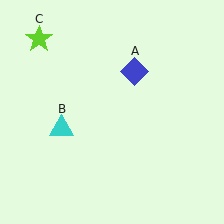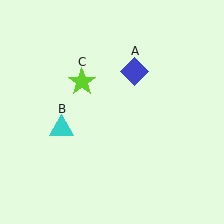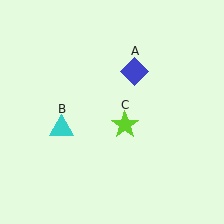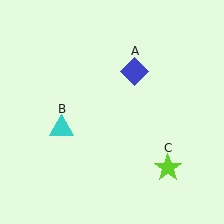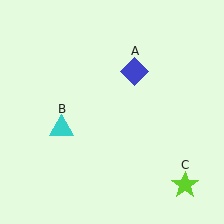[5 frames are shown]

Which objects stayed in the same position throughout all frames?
Blue diamond (object A) and cyan triangle (object B) remained stationary.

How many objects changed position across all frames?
1 object changed position: lime star (object C).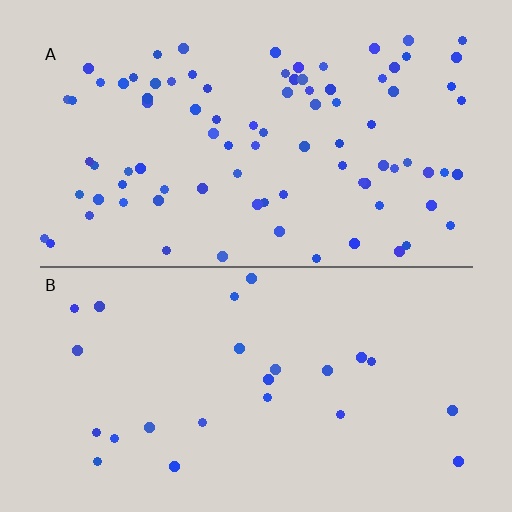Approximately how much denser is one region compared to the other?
Approximately 3.5× — region A over region B.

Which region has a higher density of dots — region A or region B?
A (the top).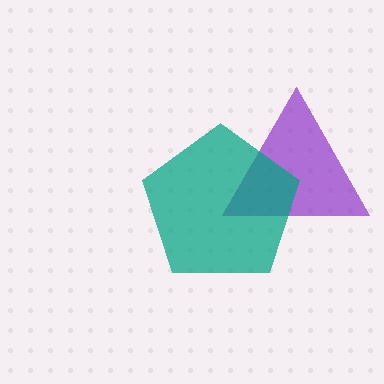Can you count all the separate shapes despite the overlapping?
Yes, there are 2 separate shapes.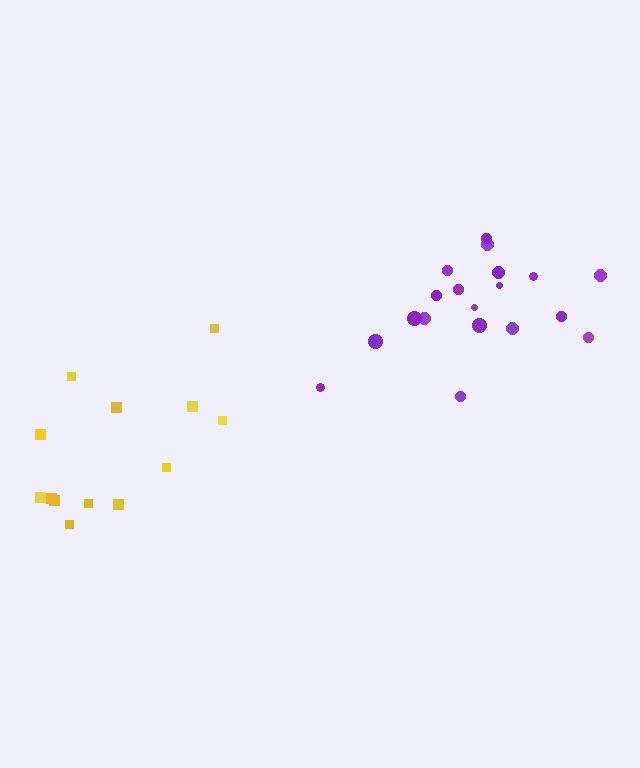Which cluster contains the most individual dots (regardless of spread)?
Purple (19).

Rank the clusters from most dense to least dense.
purple, yellow.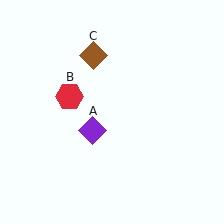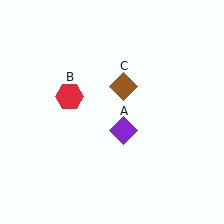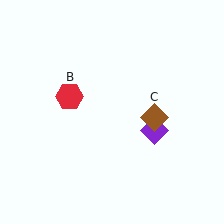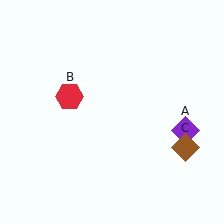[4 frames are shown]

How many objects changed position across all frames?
2 objects changed position: purple diamond (object A), brown diamond (object C).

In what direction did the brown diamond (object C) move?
The brown diamond (object C) moved down and to the right.